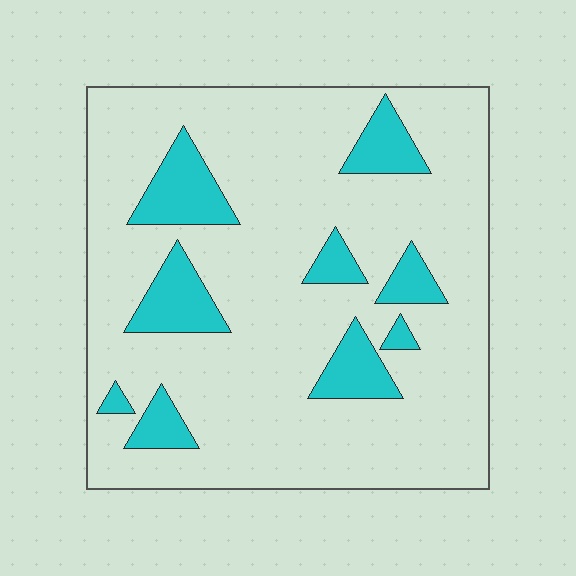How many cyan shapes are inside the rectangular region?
9.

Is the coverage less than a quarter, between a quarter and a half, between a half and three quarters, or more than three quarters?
Less than a quarter.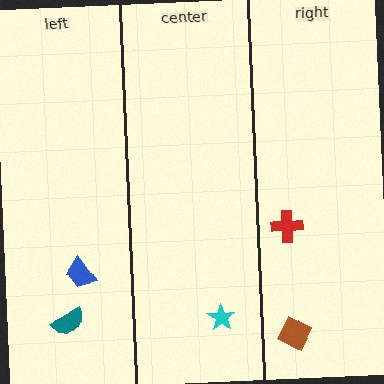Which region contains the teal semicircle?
The left region.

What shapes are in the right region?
The brown diamond, the red cross.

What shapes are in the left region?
The blue trapezoid, the teal semicircle.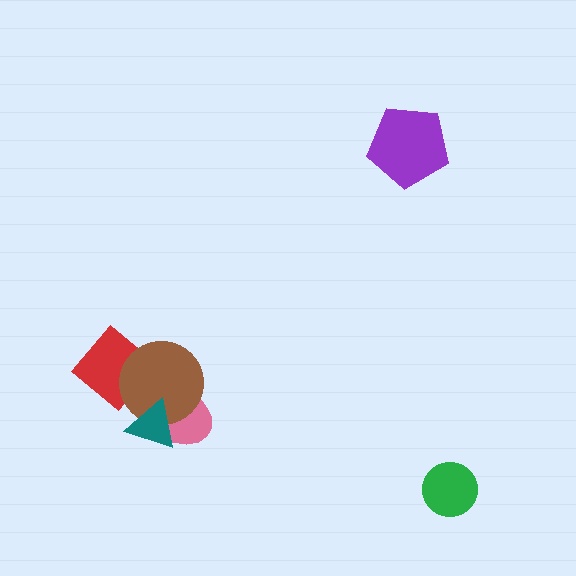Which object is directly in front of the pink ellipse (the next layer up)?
The brown circle is directly in front of the pink ellipse.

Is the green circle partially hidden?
No, no other shape covers it.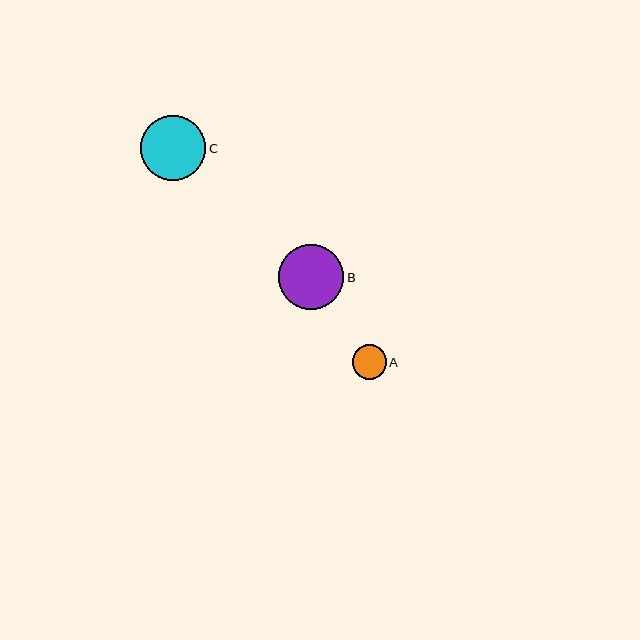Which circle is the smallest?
Circle A is the smallest with a size of approximately 34 pixels.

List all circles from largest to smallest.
From largest to smallest: B, C, A.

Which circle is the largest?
Circle B is the largest with a size of approximately 65 pixels.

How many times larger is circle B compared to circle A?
Circle B is approximately 1.9 times the size of circle A.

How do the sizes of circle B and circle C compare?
Circle B and circle C are approximately the same size.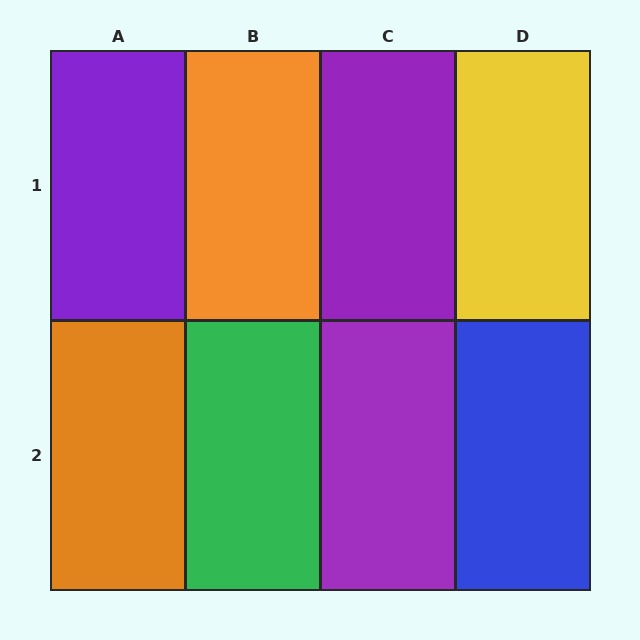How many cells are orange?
2 cells are orange.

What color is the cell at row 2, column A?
Orange.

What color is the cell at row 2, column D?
Blue.